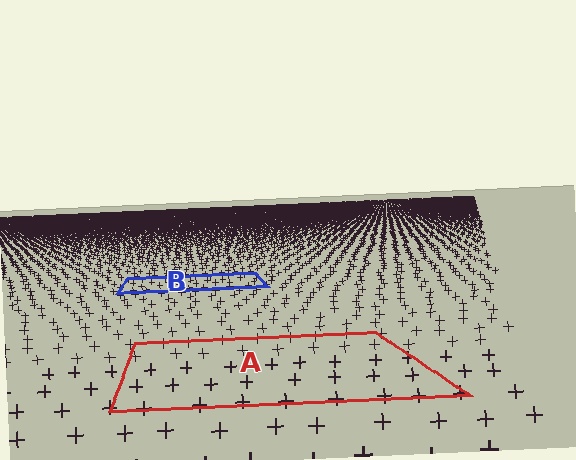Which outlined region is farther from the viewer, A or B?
Region B is farther from the viewer — the texture elements inside it appear smaller and more densely packed.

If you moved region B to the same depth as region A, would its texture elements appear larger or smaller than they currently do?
They would appear larger. At a closer depth, the same texture elements are projected at a bigger on-screen size.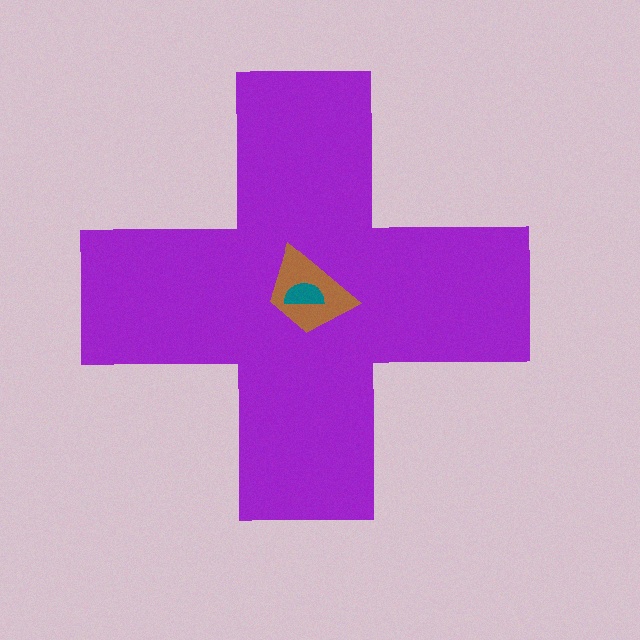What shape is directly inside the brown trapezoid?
The teal semicircle.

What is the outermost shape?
The purple cross.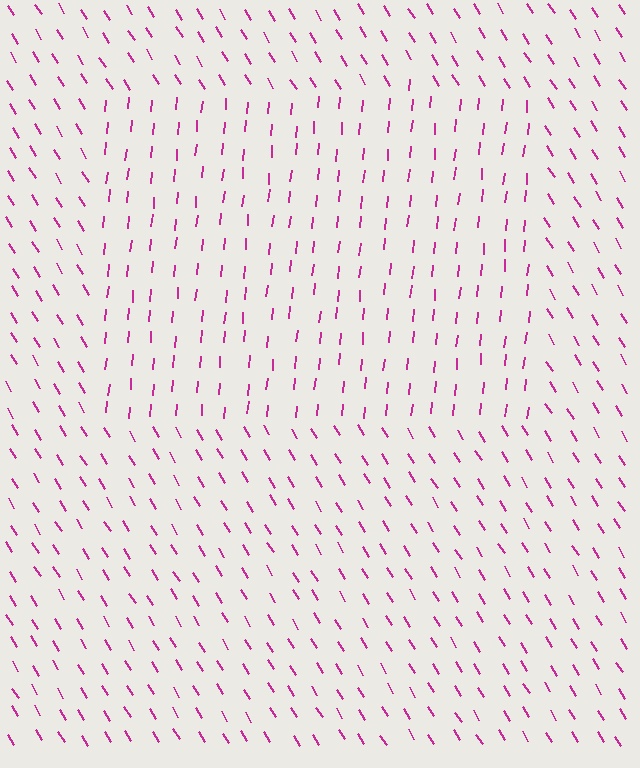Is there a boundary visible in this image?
Yes, there is a texture boundary formed by a change in line orientation.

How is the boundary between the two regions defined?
The boundary is defined purely by a change in line orientation (approximately 37 degrees difference). All lines are the same color and thickness.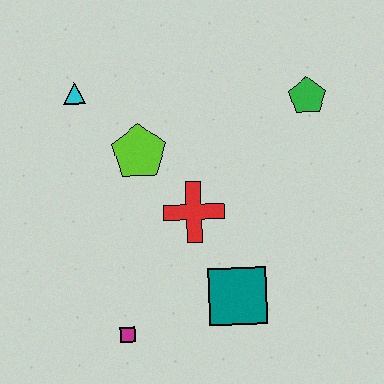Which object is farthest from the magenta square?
The green pentagon is farthest from the magenta square.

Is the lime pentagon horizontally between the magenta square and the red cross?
Yes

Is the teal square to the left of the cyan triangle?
No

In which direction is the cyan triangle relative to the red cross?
The cyan triangle is above the red cross.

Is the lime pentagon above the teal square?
Yes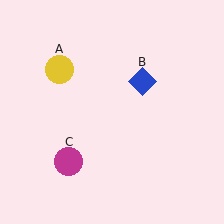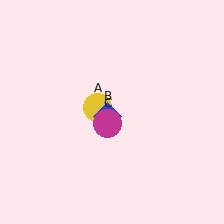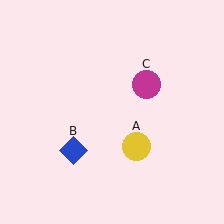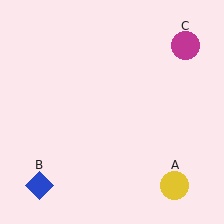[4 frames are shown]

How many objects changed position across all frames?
3 objects changed position: yellow circle (object A), blue diamond (object B), magenta circle (object C).